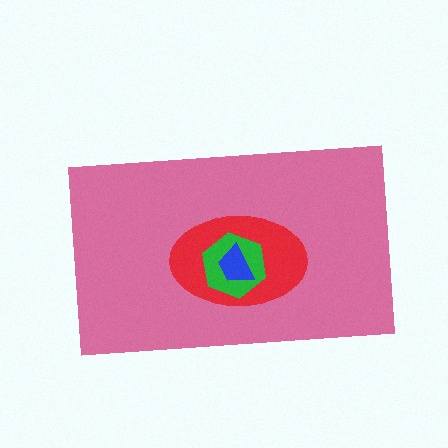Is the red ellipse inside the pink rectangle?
Yes.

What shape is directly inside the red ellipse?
The green hexagon.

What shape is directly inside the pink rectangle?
The red ellipse.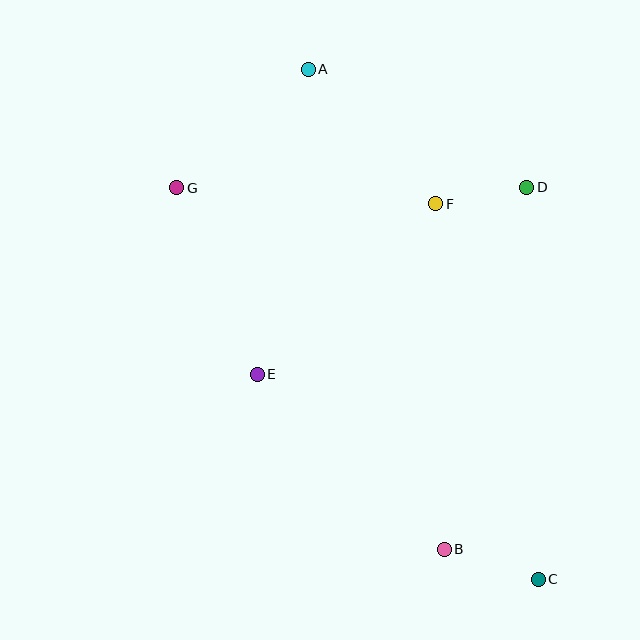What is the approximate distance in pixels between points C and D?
The distance between C and D is approximately 393 pixels.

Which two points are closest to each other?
Points D and F are closest to each other.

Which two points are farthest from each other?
Points A and C are farthest from each other.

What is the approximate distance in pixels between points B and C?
The distance between B and C is approximately 99 pixels.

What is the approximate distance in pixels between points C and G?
The distance between C and G is approximately 533 pixels.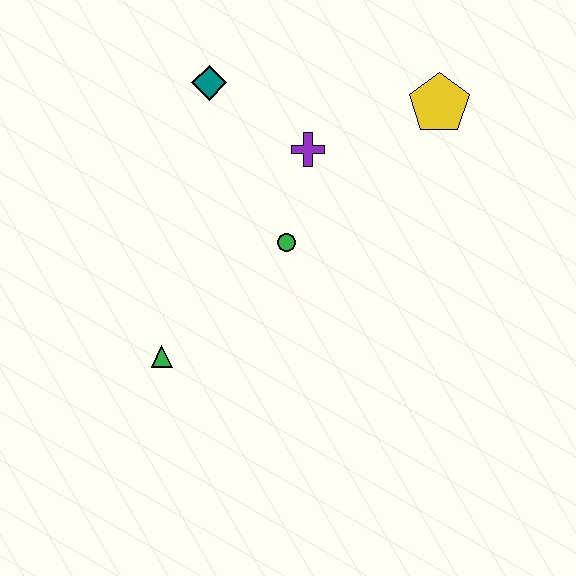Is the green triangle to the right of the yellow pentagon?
No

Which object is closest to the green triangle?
The green circle is closest to the green triangle.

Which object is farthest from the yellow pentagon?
The green triangle is farthest from the yellow pentagon.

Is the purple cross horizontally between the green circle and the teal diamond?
No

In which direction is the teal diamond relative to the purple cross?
The teal diamond is to the left of the purple cross.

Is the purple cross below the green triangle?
No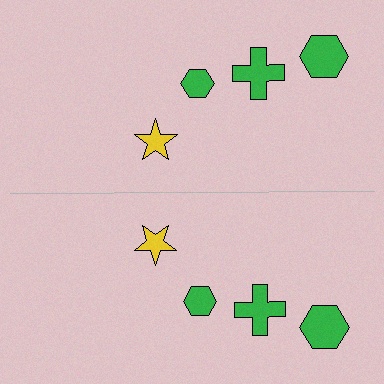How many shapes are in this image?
There are 8 shapes in this image.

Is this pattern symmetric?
Yes, this pattern has bilateral (reflection) symmetry.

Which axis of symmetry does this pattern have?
The pattern has a horizontal axis of symmetry running through the center of the image.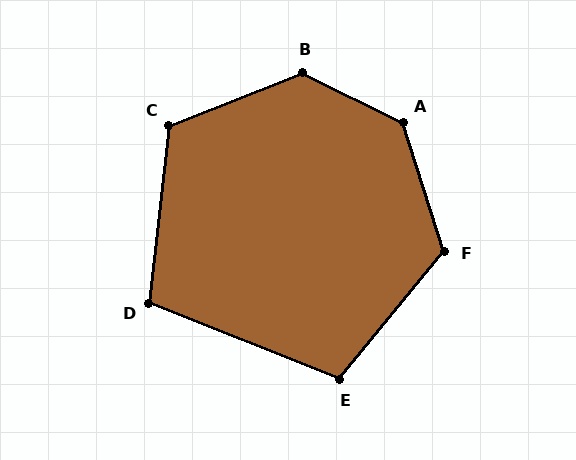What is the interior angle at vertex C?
Approximately 118 degrees (obtuse).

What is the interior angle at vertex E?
Approximately 108 degrees (obtuse).